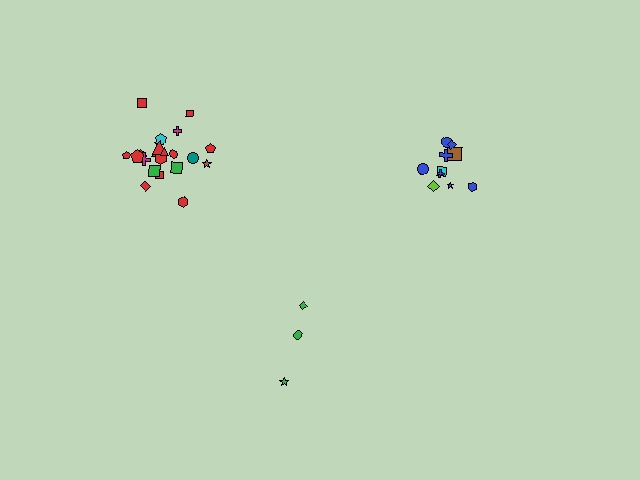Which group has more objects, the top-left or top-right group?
The top-left group.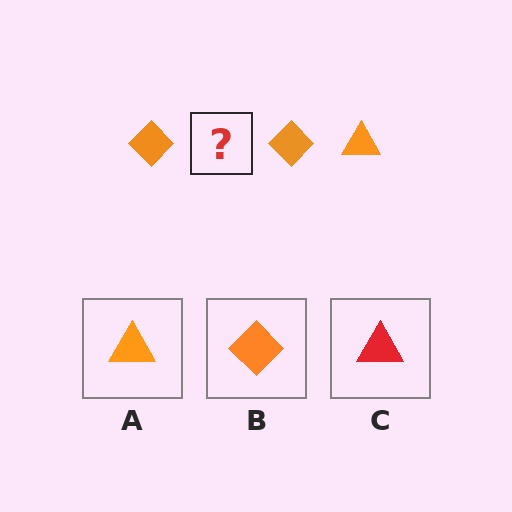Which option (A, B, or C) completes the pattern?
A.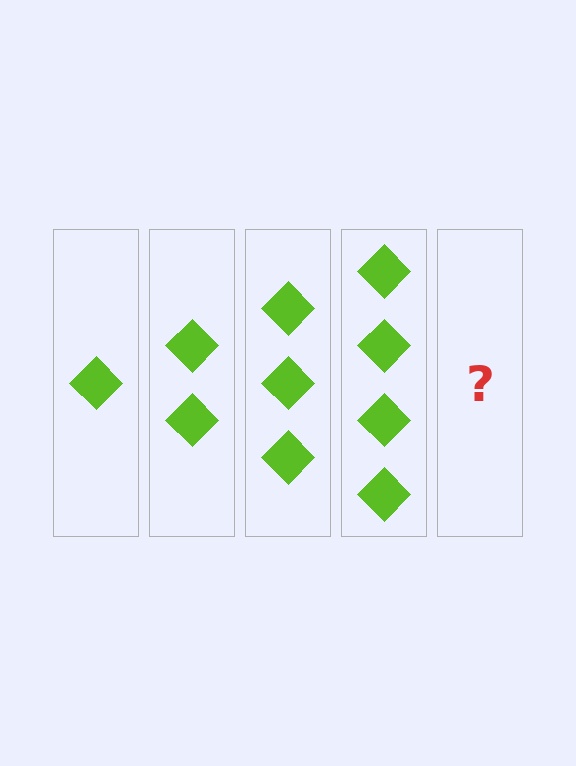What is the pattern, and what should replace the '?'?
The pattern is that each step adds one more diamond. The '?' should be 5 diamonds.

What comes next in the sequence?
The next element should be 5 diamonds.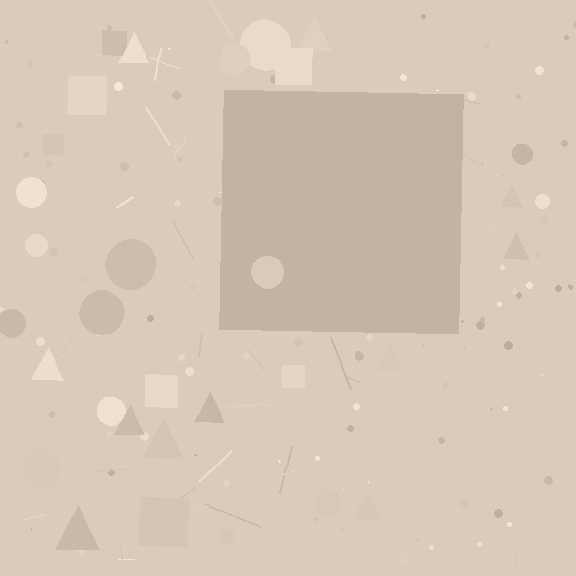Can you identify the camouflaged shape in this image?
The camouflaged shape is a square.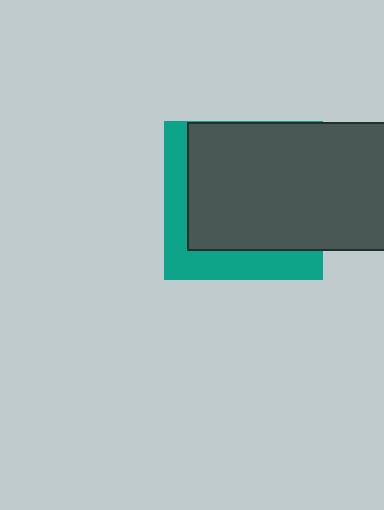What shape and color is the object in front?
The object in front is a dark gray rectangle.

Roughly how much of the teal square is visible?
A small part of it is visible (roughly 30%).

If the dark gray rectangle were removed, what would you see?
You would see the complete teal square.